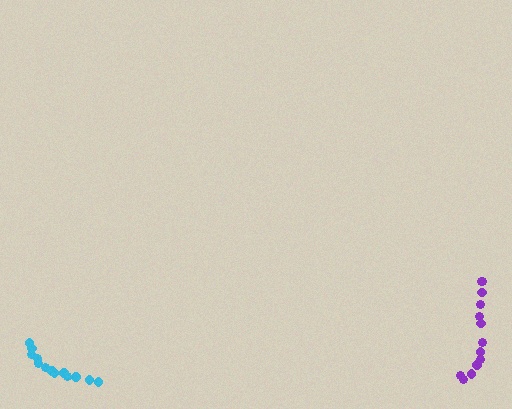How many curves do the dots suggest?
There are 2 distinct paths.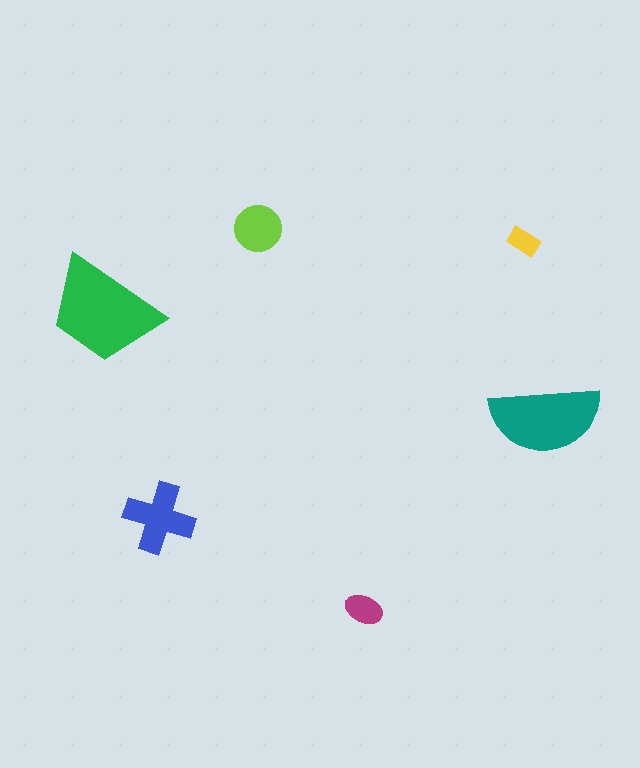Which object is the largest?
The green trapezoid.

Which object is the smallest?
The yellow rectangle.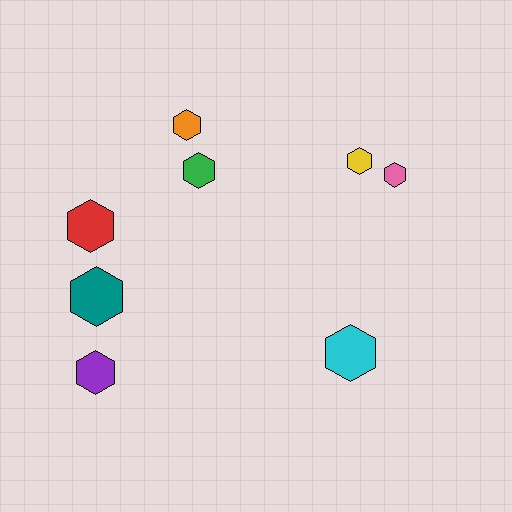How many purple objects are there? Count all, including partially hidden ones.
There is 1 purple object.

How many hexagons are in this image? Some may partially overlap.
There are 8 hexagons.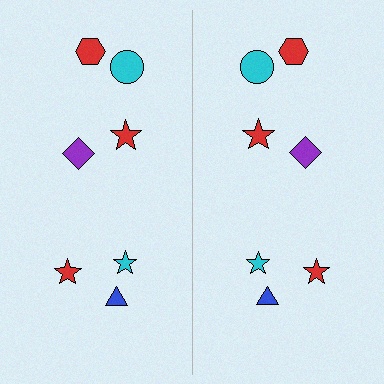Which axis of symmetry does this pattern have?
The pattern has a vertical axis of symmetry running through the center of the image.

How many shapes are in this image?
There are 14 shapes in this image.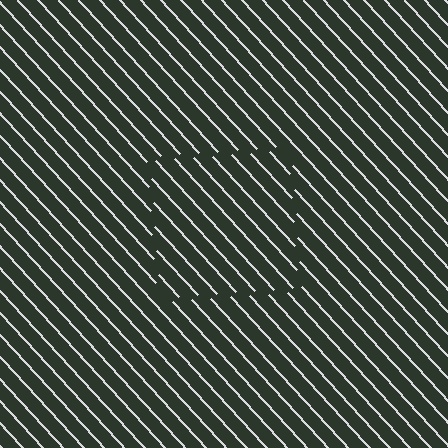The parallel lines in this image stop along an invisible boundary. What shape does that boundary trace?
An illusory square. The interior of the shape contains the same grating, shifted by half a period — the contour is defined by the phase discontinuity where line-ends from the inner and outer gratings abut.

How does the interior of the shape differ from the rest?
The interior of the shape contains the same grating, shifted by half a period — the contour is defined by the phase discontinuity where line-ends from the inner and outer gratings abut.